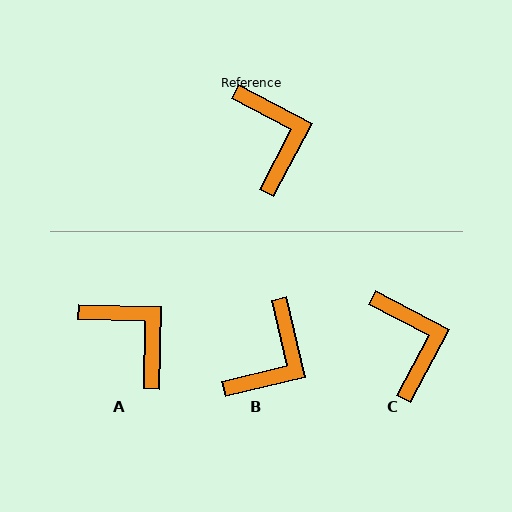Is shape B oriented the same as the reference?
No, it is off by about 49 degrees.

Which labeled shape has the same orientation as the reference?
C.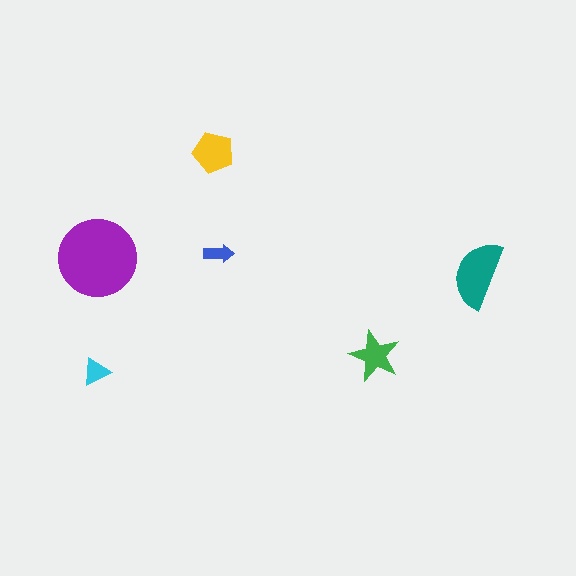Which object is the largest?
The purple circle.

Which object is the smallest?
The blue arrow.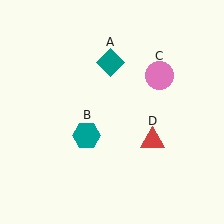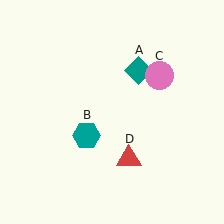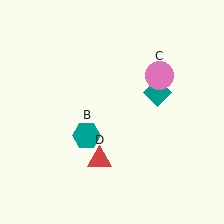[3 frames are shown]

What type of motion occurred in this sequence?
The teal diamond (object A), red triangle (object D) rotated clockwise around the center of the scene.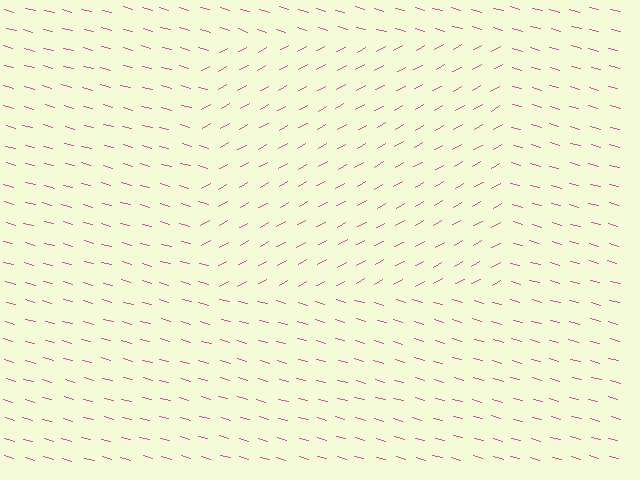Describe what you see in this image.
The image is filled with small pink line segments. A rectangle region in the image has lines oriented differently from the surrounding lines, creating a visible texture boundary.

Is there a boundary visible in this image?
Yes, there is a texture boundary formed by a change in line orientation.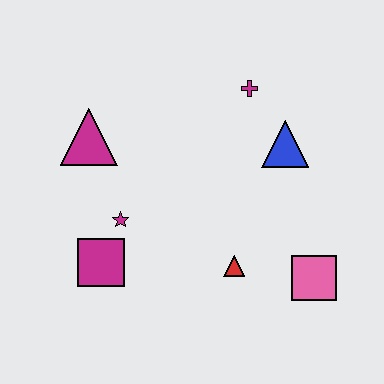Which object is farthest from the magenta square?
The magenta cross is farthest from the magenta square.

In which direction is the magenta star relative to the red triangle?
The magenta star is to the left of the red triangle.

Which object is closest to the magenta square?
The magenta star is closest to the magenta square.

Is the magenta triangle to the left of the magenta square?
Yes